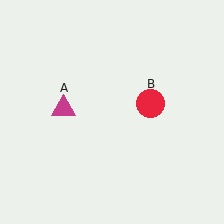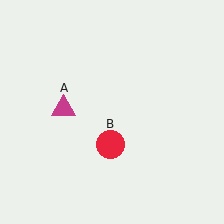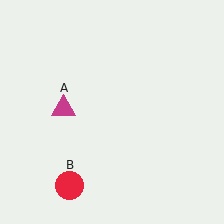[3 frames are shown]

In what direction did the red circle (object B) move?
The red circle (object B) moved down and to the left.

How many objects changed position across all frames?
1 object changed position: red circle (object B).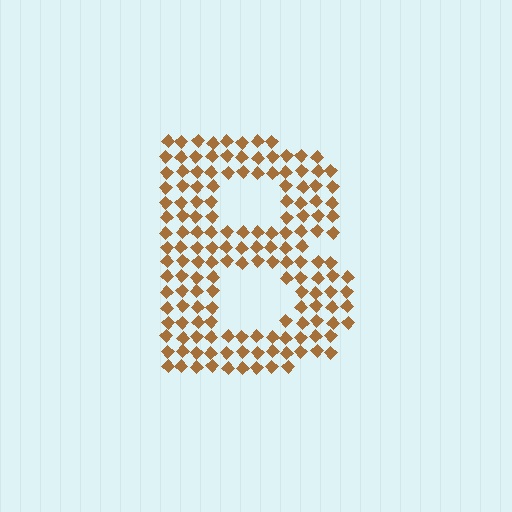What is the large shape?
The large shape is the letter B.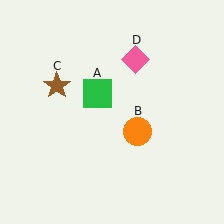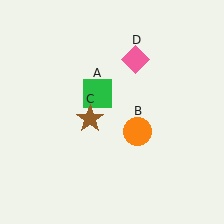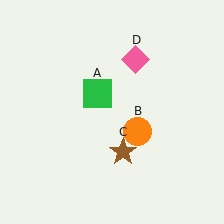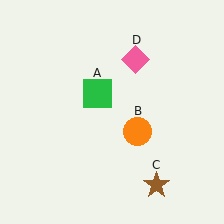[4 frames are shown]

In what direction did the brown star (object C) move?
The brown star (object C) moved down and to the right.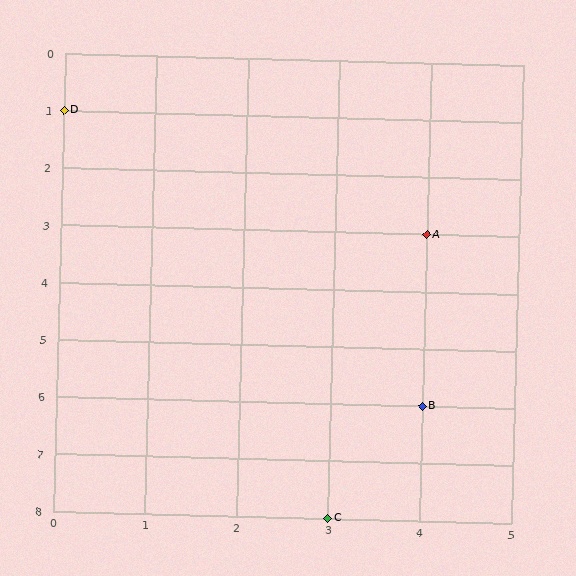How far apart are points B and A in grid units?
Points B and A are 3 rows apart.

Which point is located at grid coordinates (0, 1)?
Point D is at (0, 1).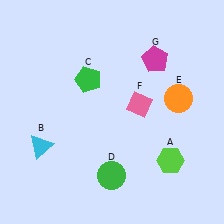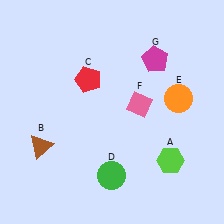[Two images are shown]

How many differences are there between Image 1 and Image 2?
There are 2 differences between the two images.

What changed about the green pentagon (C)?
In Image 1, C is green. In Image 2, it changed to red.